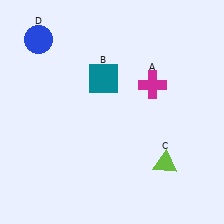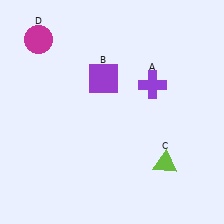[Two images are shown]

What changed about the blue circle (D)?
In Image 1, D is blue. In Image 2, it changed to magenta.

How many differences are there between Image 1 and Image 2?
There are 3 differences between the two images.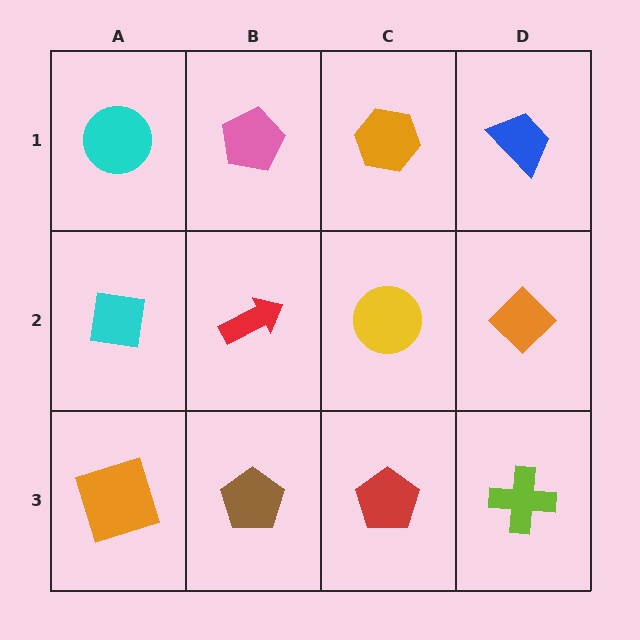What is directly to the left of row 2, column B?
A cyan square.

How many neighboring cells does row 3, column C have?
3.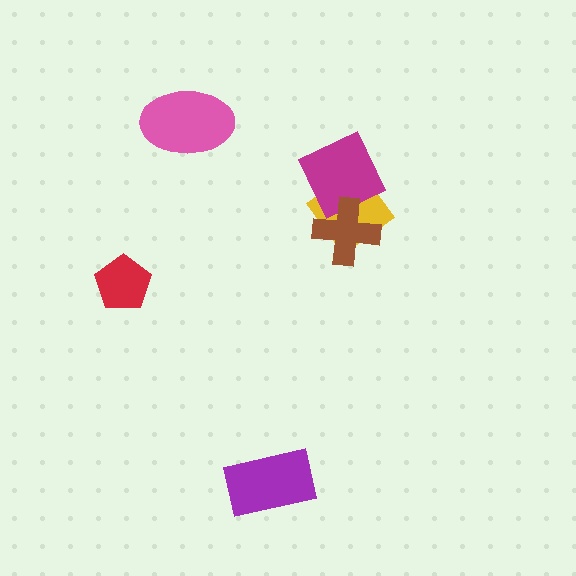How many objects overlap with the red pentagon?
0 objects overlap with the red pentagon.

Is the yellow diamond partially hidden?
Yes, it is partially covered by another shape.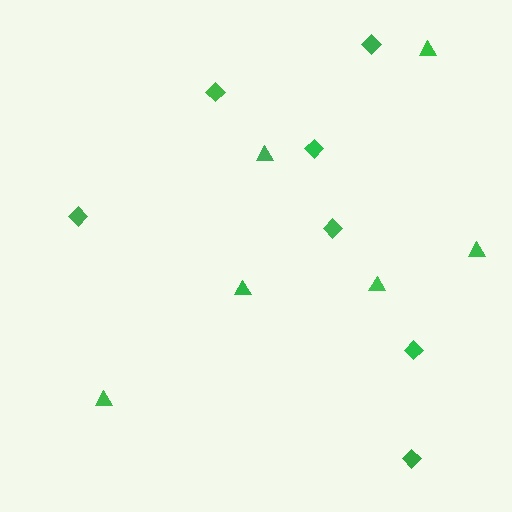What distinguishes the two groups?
There are 2 groups: one group of triangles (6) and one group of diamonds (7).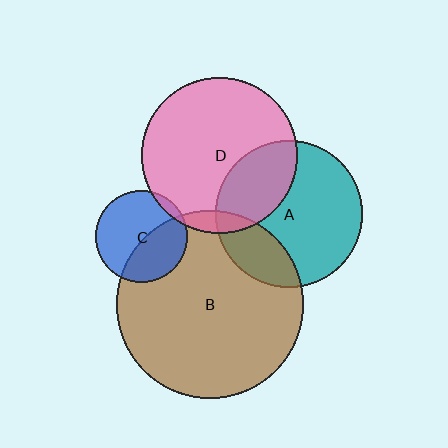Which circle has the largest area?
Circle B (brown).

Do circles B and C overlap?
Yes.